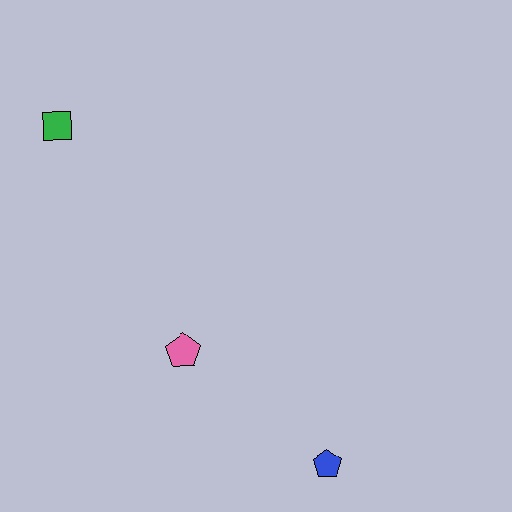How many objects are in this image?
There are 3 objects.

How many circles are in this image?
There are no circles.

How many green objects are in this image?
There is 1 green object.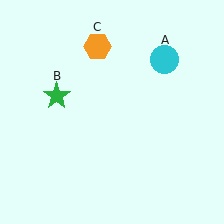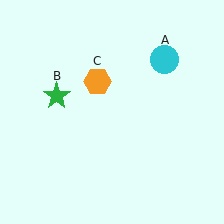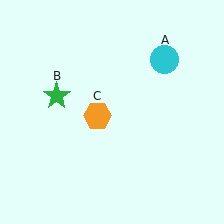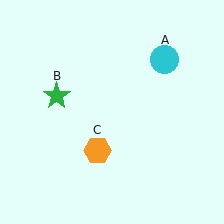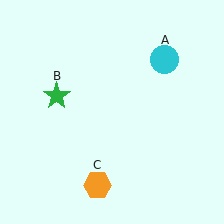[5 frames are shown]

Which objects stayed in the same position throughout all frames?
Cyan circle (object A) and green star (object B) remained stationary.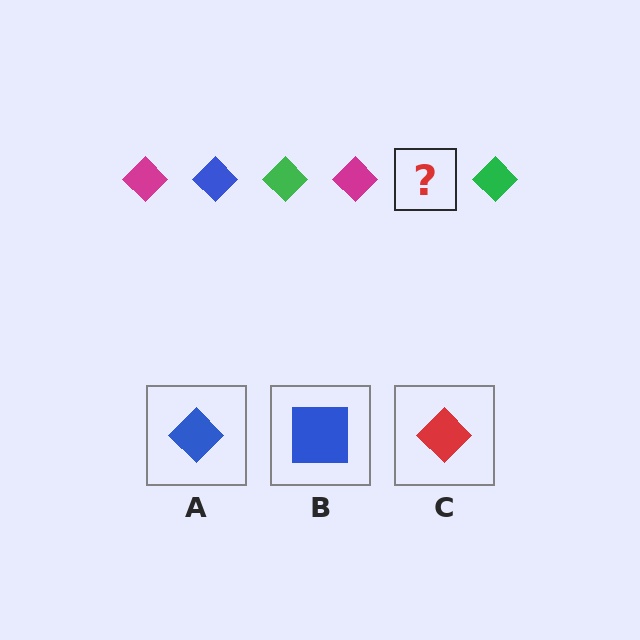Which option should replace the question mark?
Option A.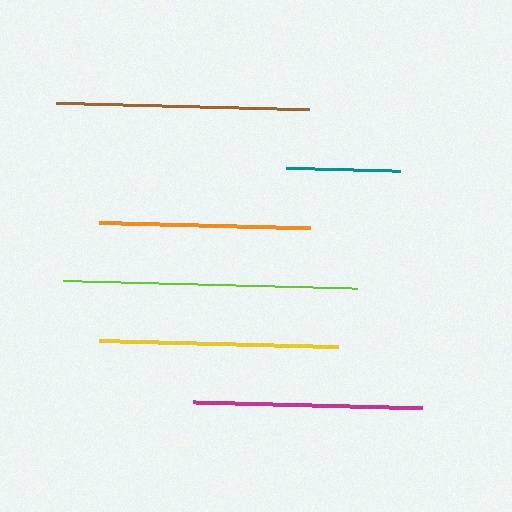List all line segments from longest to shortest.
From longest to shortest: lime, brown, yellow, magenta, orange, teal.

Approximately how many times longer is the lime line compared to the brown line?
The lime line is approximately 1.2 times the length of the brown line.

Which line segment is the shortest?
The teal line is the shortest at approximately 114 pixels.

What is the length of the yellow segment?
The yellow segment is approximately 239 pixels long.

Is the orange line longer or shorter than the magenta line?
The magenta line is longer than the orange line.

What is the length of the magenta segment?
The magenta segment is approximately 229 pixels long.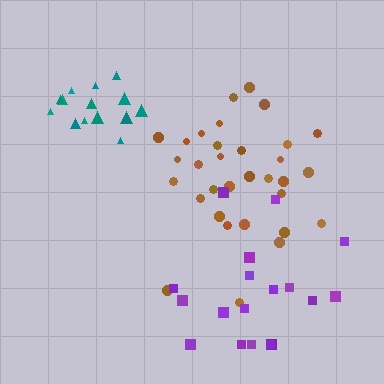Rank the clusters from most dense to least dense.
teal, brown, purple.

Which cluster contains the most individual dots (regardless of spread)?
Brown (32).